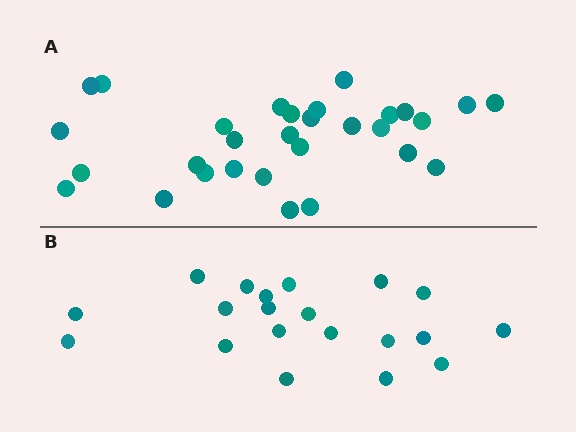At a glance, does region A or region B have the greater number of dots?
Region A (the top region) has more dots.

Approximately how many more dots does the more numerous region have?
Region A has roughly 10 or so more dots than region B.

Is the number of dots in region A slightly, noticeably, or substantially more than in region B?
Region A has substantially more. The ratio is roughly 1.5 to 1.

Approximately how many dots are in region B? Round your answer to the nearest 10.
About 20 dots.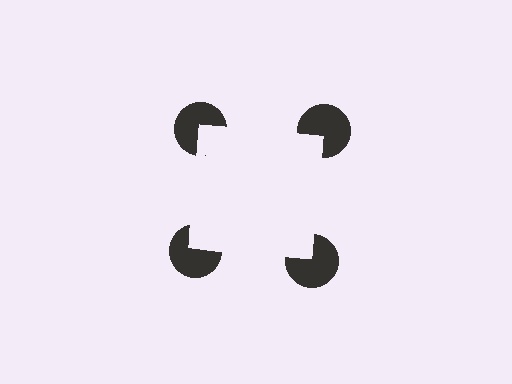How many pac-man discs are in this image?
There are 4 — one at each vertex of the illusory square.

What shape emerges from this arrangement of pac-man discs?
An illusory square — its edges are inferred from the aligned wedge cuts in the pac-man discs, not physically drawn.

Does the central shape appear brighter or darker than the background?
It typically appears slightly brighter than the background, even though no actual brightness change is drawn.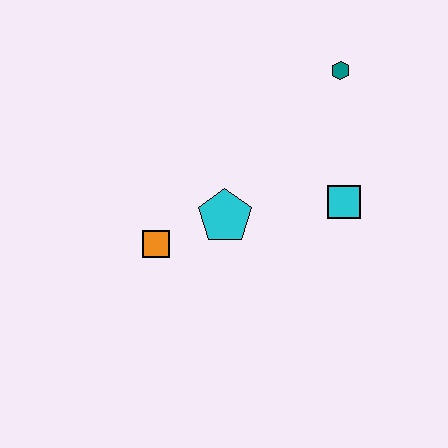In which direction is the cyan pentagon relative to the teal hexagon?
The cyan pentagon is below the teal hexagon.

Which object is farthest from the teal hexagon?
The orange square is farthest from the teal hexagon.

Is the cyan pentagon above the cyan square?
No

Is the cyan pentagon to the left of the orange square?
No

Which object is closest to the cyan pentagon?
The orange square is closest to the cyan pentagon.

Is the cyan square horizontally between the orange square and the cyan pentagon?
No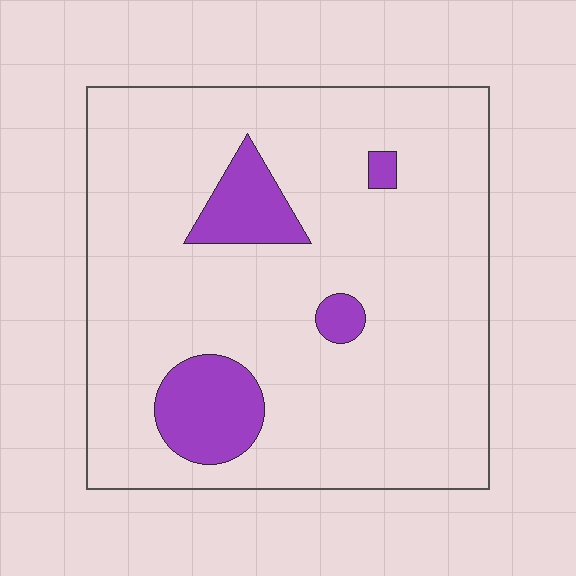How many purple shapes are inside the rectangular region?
4.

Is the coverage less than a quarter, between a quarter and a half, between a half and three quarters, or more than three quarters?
Less than a quarter.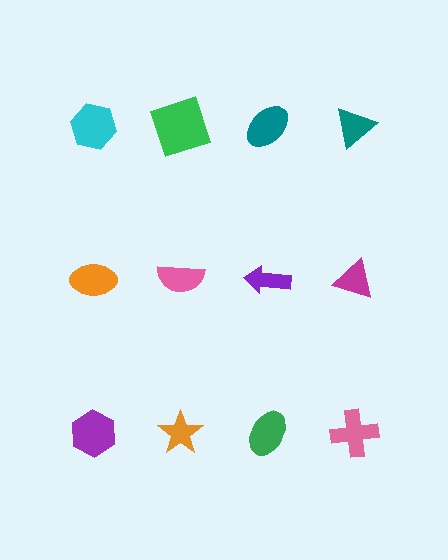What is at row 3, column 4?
A pink cross.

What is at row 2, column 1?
An orange ellipse.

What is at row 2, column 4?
A magenta triangle.